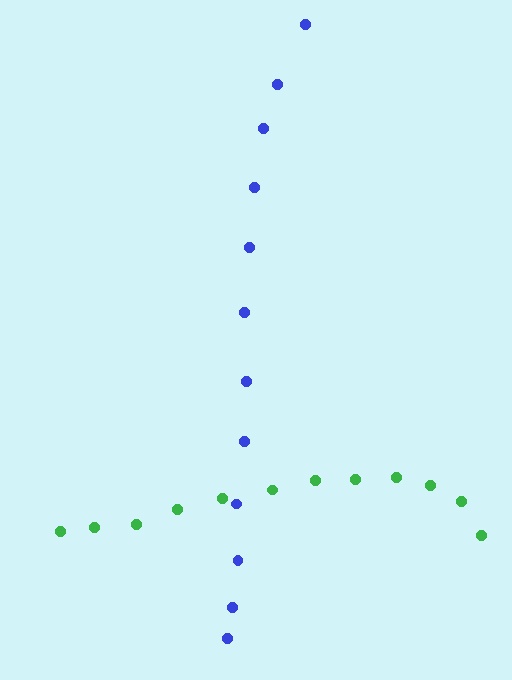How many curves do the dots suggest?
There are 2 distinct paths.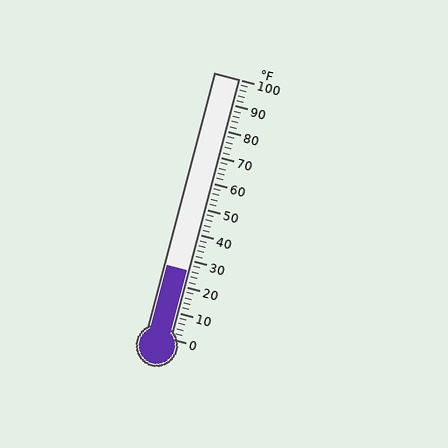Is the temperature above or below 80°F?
The temperature is below 80°F.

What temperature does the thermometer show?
The thermometer shows approximately 26°F.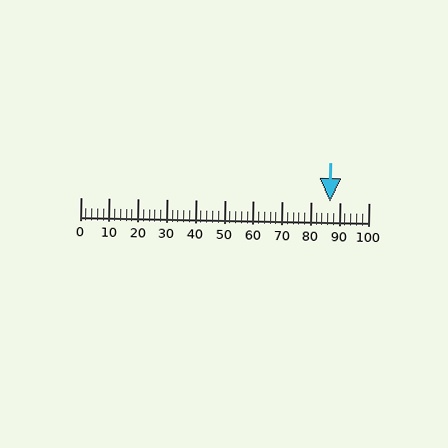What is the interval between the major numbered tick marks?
The major tick marks are spaced 10 units apart.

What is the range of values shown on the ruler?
The ruler shows values from 0 to 100.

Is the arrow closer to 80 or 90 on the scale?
The arrow is closer to 90.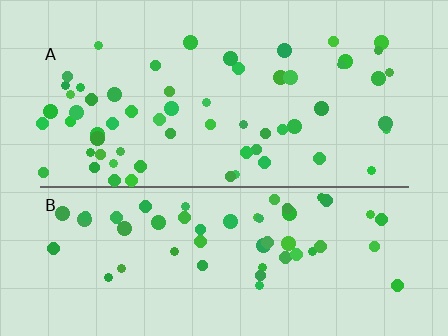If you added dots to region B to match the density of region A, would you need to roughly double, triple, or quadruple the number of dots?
Approximately double.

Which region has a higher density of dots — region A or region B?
A (the top).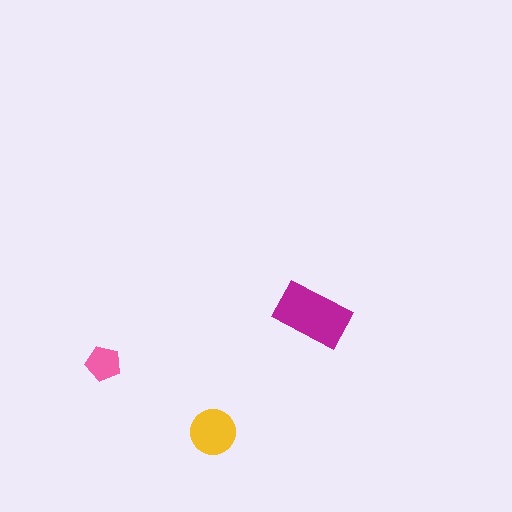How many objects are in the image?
There are 3 objects in the image.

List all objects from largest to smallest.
The magenta rectangle, the yellow circle, the pink pentagon.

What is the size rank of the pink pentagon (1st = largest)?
3rd.